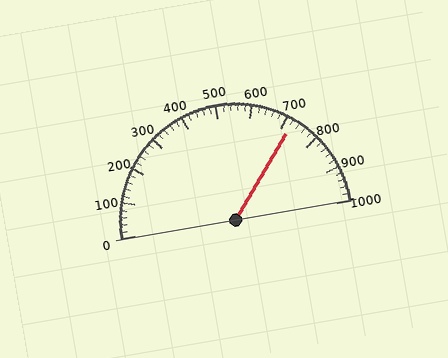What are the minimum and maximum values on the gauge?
The gauge ranges from 0 to 1000.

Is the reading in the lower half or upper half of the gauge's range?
The reading is in the upper half of the range (0 to 1000).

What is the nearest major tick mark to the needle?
The nearest major tick mark is 700.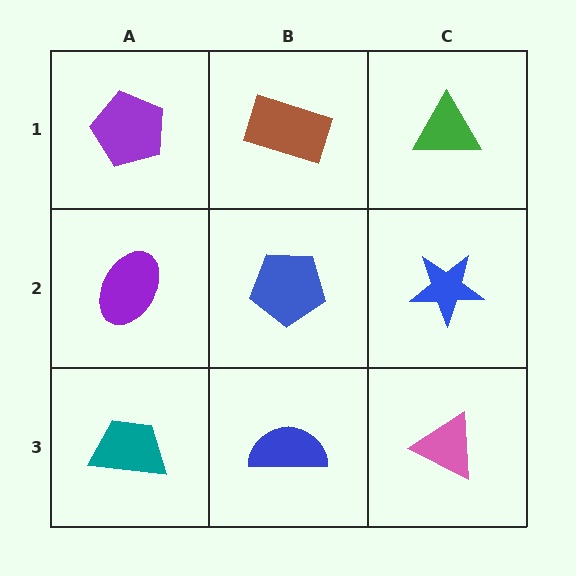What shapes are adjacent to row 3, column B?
A blue pentagon (row 2, column B), a teal trapezoid (row 3, column A), a pink triangle (row 3, column C).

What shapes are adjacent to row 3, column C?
A blue star (row 2, column C), a blue semicircle (row 3, column B).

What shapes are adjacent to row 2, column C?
A green triangle (row 1, column C), a pink triangle (row 3, column C), a blue pentagon (row 2, column B).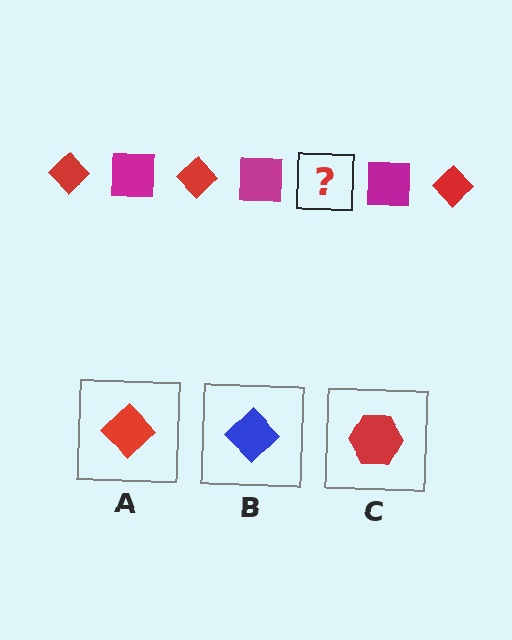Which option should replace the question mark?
Option A.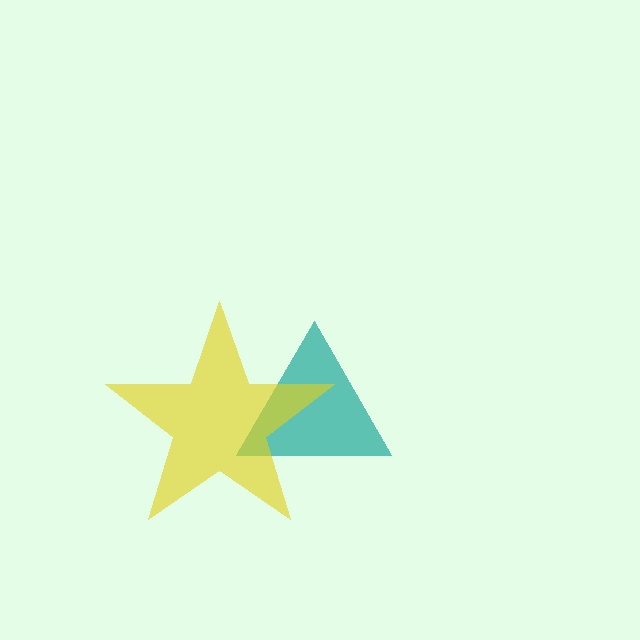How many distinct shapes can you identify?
There are 2 distinct shapes: a teal triangle, a yellow star.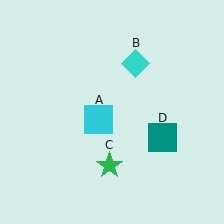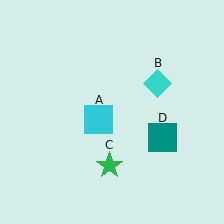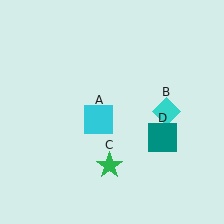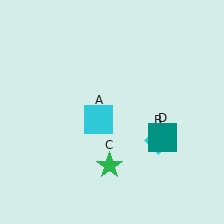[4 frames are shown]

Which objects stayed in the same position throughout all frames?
Cyan square (object A) and green star (object C) and teal square (object D) remained stationary.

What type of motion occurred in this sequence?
The cyan diamond (object B) rotated clockwise around the center of the scene.